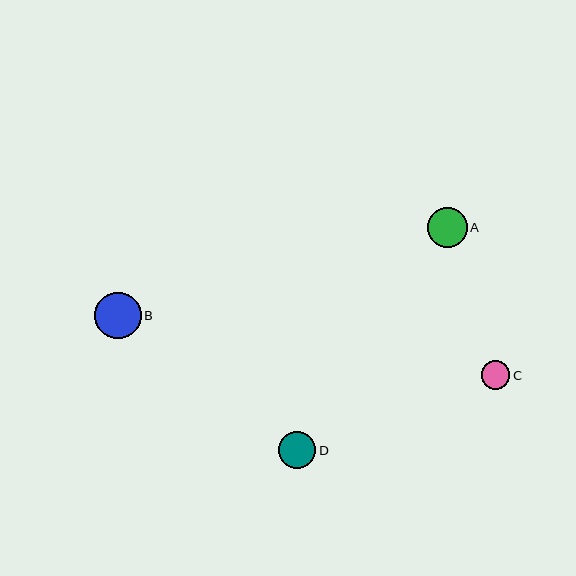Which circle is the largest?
Circle B is the largest with a size of approximately 47 pixels.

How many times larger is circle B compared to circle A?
Circle B is approximately 1.2 times the size of circle A.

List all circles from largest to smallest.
From largest to smallest: B, A, D, C.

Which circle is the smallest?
Circle C is the smallest with a size of approximately 29 pixels.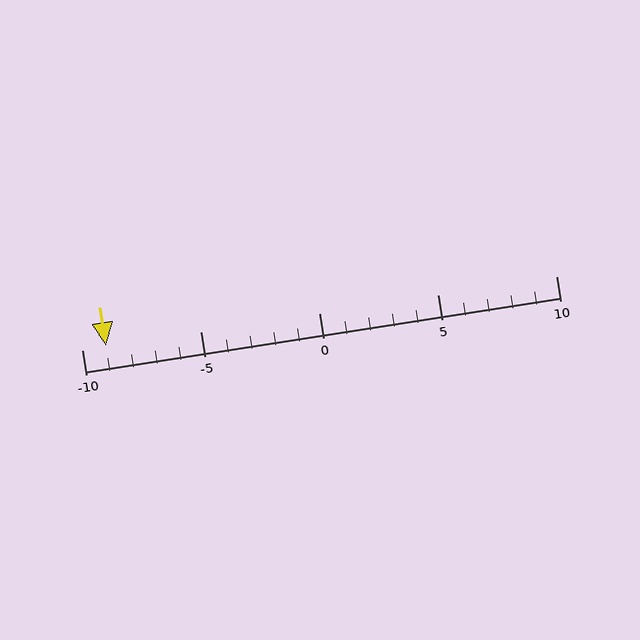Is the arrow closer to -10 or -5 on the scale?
The arrow is closer to -10.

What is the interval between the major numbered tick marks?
The major tick marks are spaced 5 units apart.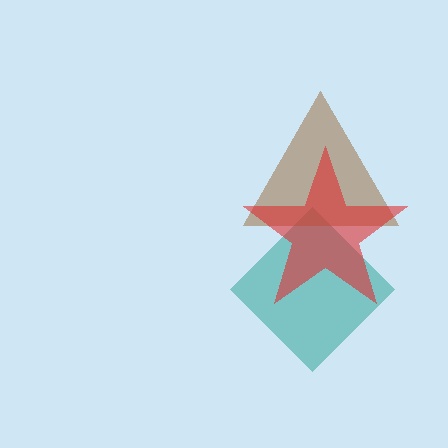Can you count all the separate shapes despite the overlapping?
Yes, there are 3 separate shapes.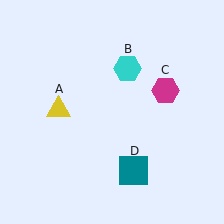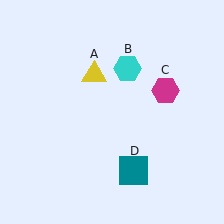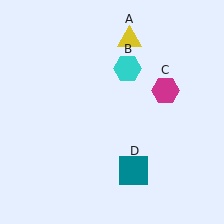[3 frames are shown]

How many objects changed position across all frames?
1 object changed position: yellow triangle (object A).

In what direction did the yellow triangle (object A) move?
The yellow triangle (object A) moved up and to the right.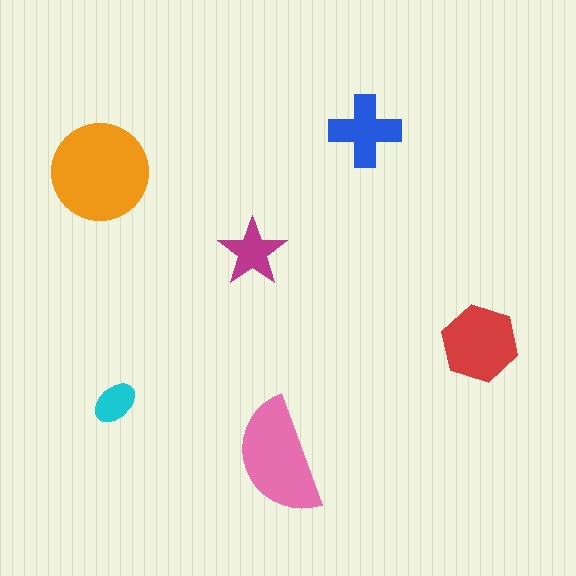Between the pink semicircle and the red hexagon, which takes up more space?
The pink semicircle.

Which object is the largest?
The orange circle.